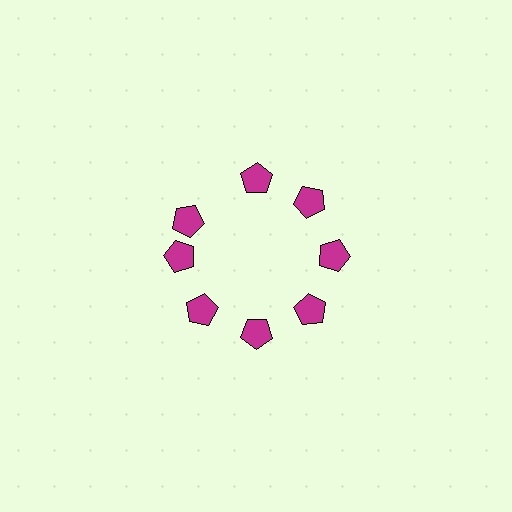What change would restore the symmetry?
The symmetry would be restored by rotating it back into even spacing with its neighbors so that all 8 pentagons sit at equal angles and equal distance from the center.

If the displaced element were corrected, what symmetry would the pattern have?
It would have 8-fold rotational symmetry — the pattern would map onto itself every 45 degrees.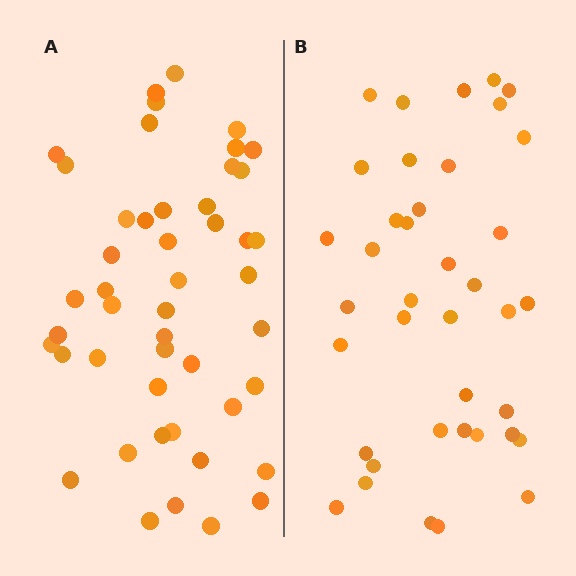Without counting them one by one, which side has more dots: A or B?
Region A (the left region) has more dots.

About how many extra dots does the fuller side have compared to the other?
Region A has roughly 8 or so more dots than region B.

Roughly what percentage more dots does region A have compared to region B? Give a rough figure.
About 20% more.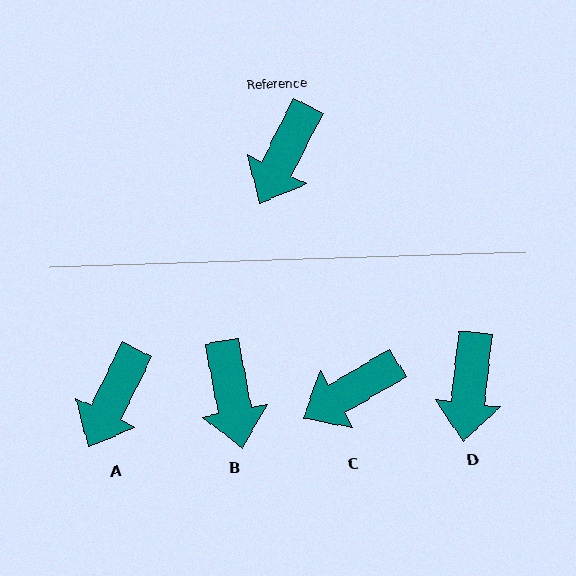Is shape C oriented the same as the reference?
No, it is off by about 33 degrees.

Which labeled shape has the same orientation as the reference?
A.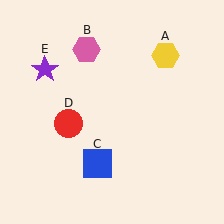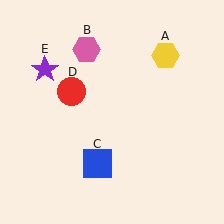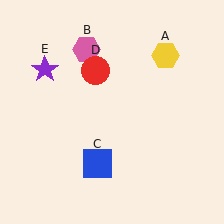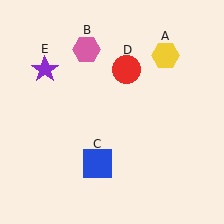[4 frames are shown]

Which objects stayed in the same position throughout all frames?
Yellow hexagon (object A) and pink hexagon (object B) and blue square (object C) and purple star (object E) remained stationary.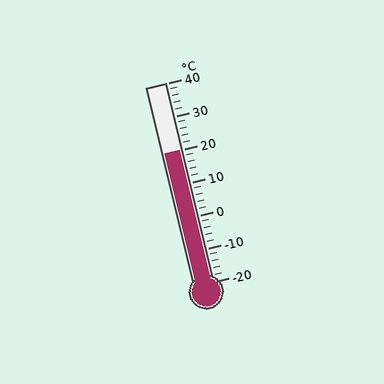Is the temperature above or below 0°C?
The temperature is above 0°C.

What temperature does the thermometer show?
The thermometer shows approximately 20°C.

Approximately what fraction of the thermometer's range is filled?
The thermometer is filled to approximately 65% of its range.